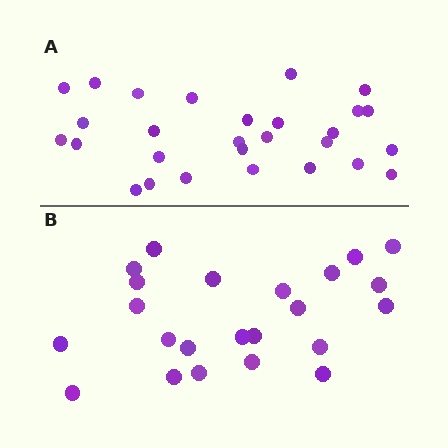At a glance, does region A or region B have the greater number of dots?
Region A (the top region) has more dots.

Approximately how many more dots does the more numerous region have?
Region A has about 5 more dots than region B.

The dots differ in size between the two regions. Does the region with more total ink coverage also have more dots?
No. Region B has more total ink coverage because its dots are larger, but region A actually contains more individual dots. Total area can be misleading — the number of items is what matters here.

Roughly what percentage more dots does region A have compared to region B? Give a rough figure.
About 20% more.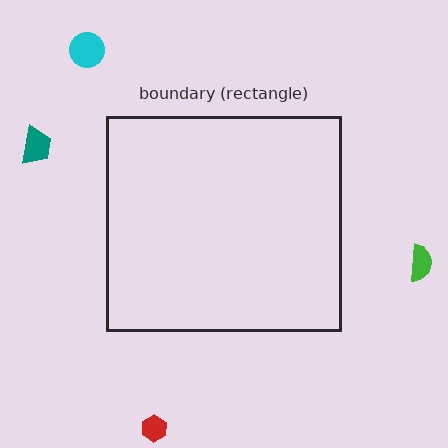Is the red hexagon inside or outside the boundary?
Outside.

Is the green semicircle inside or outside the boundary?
Outside.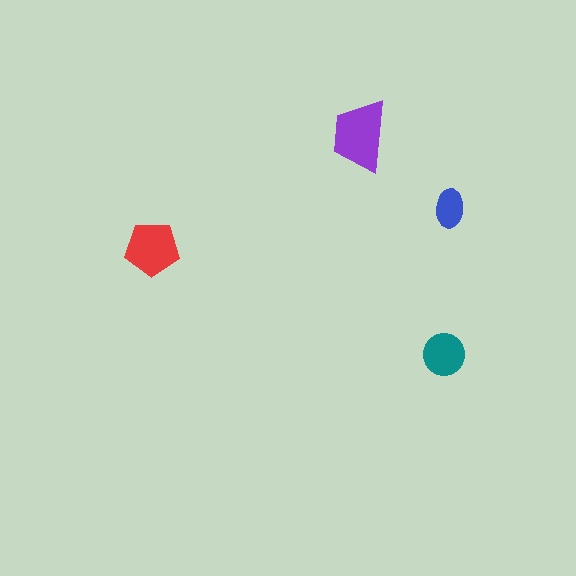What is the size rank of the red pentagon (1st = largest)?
2nd.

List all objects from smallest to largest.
The blue ellipse, the teal circle, the red pentagon, the purple trapezoid.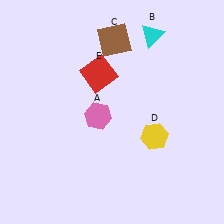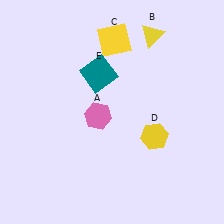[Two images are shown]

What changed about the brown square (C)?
In Image 1, C is brown. In Image 2, it changed to yellow.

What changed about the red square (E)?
In Image 1, E is red. In Image 2, it changed to teal.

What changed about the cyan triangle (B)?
In Image 1, B is cyan. In Image 2, it changed to yellow.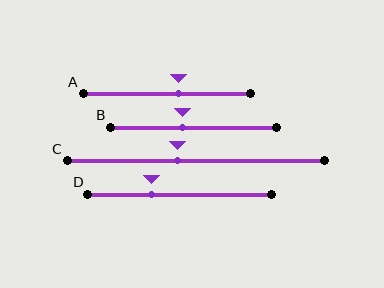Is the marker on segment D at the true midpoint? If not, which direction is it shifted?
No, the marker on segment D is shifted to the left by about 15% of the segment length.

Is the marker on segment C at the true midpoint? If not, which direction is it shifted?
No, the marker on segment C is shifted to the left by about 7% of the segment length.